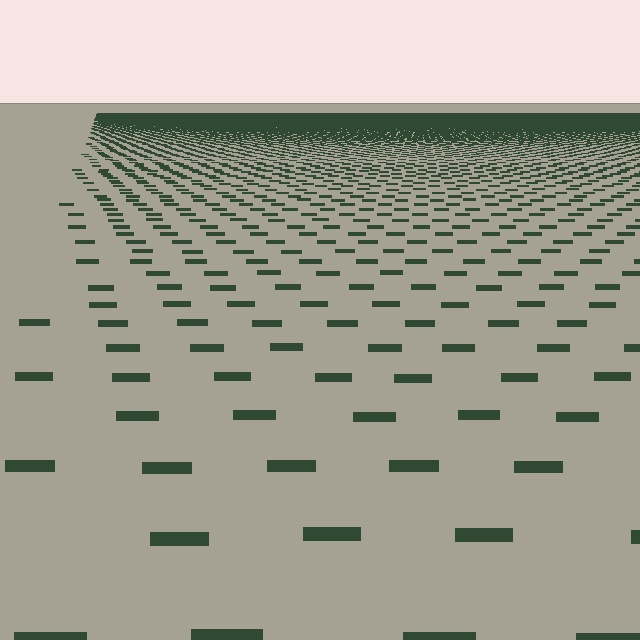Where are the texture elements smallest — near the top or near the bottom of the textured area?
Near the top.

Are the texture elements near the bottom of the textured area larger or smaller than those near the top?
Larger. Near the bottom, elements are closer to the viewer and appear at a bigger on-screen size.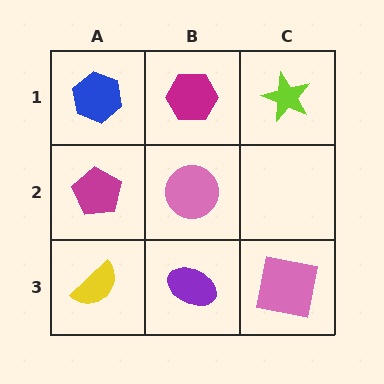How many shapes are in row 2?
2 shapes.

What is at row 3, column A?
A yellow semicircle.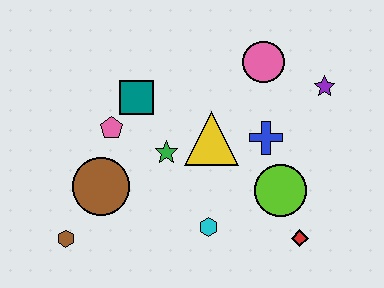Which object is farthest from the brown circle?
The purple star is farthest from the brown circle.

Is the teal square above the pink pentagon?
Yes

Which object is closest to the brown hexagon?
The brown circle is closest to the brown hexagon.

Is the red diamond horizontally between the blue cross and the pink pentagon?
No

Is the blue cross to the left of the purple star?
Yes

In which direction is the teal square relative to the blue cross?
The teal square is to the left of the blue cross.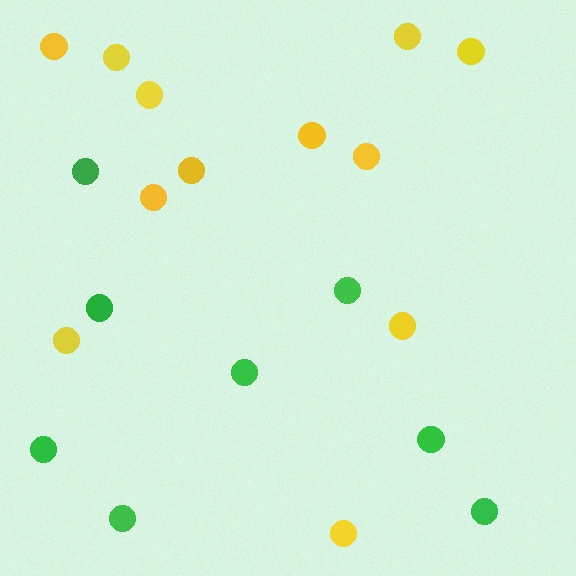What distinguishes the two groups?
There are 2 groups: one group of green circles (8) and one group of yellow circles (12).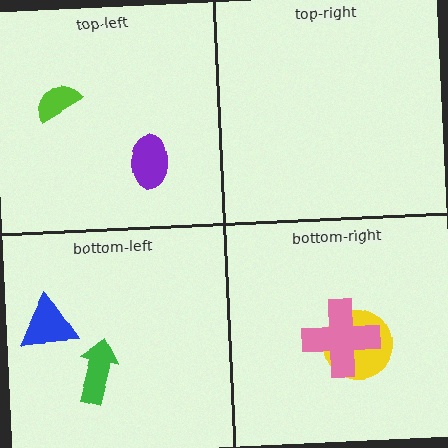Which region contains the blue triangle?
The bottom-left region.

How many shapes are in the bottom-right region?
2.